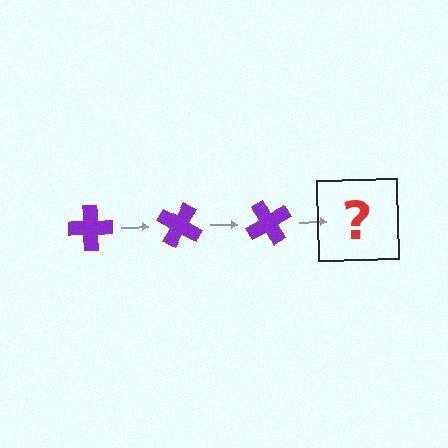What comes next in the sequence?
The next element should be a purple cross rotated 90 degrees.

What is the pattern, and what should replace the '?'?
The pattern is that the cross rotates 30 degrees each step. The '?' should be a purple cross rotated 90 degrees.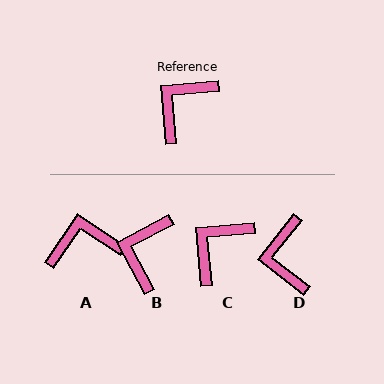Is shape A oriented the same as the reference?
No, it is off by about 39 degrees.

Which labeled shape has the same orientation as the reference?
C.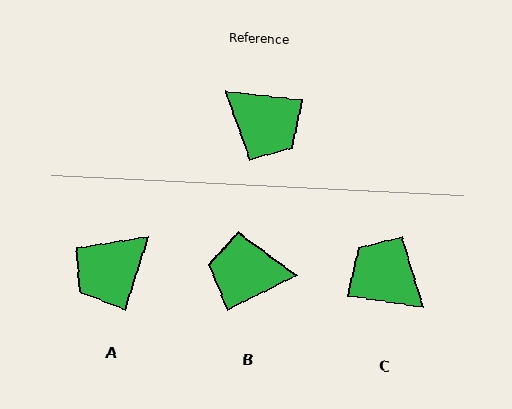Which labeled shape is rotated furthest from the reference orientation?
C, about 178 degrees away.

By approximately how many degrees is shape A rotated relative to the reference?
Approximately 101 degrees clockwise.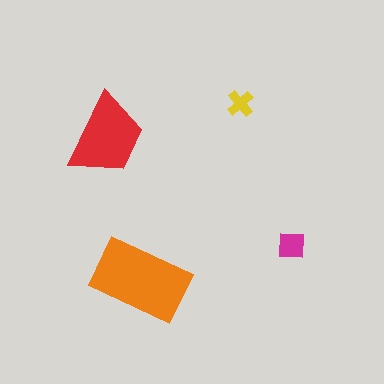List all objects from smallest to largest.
The yellow cross, the magenta square, the red trapezoid, the orange rectangle.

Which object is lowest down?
The orange rectangle is bottommost.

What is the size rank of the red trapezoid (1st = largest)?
2nd.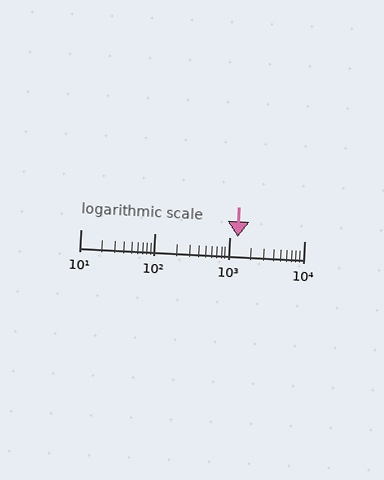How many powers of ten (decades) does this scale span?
The scale spans 3 decades, from 10 to 10000.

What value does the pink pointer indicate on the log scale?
The pointer indicates approximately 1300.